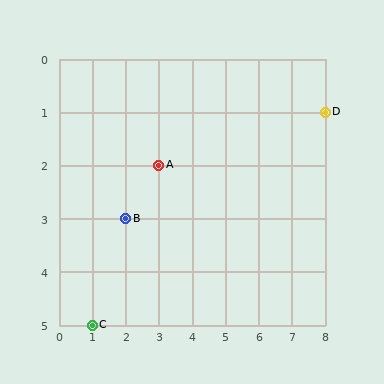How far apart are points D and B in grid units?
Points D and B are 6 columns and 2 rows apart (about 6.3 grid units diagonally).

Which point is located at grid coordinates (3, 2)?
Point A is at (3, 2).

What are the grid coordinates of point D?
Point D is at grid coordinates (8, 1).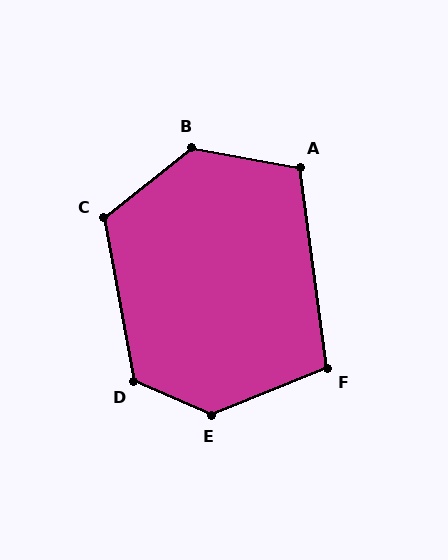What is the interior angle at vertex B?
Approximately 132 degrees (obtuse).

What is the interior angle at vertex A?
Approximately 108 degrees (obtuse).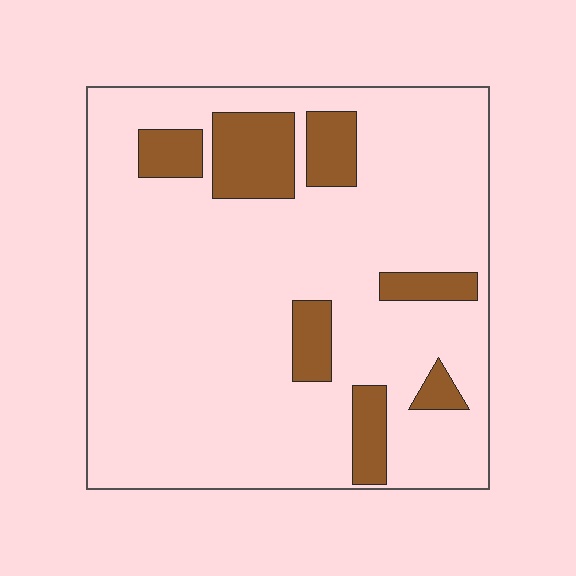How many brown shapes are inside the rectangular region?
7.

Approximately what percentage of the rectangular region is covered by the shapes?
Approximately 15%.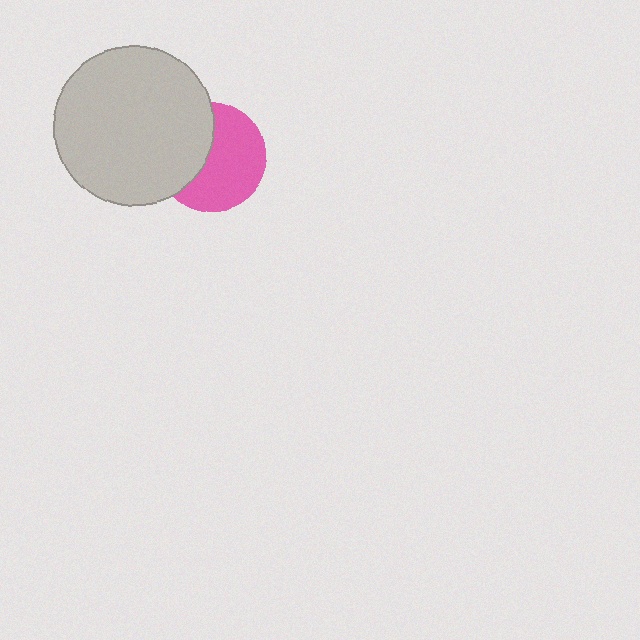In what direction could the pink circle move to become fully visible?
The pink circle could move right. That would shift it out from behind the light gray circle entirely.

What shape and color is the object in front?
The object in front is a light gray circle.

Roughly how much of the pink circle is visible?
About half of it is visible (roughly 60%).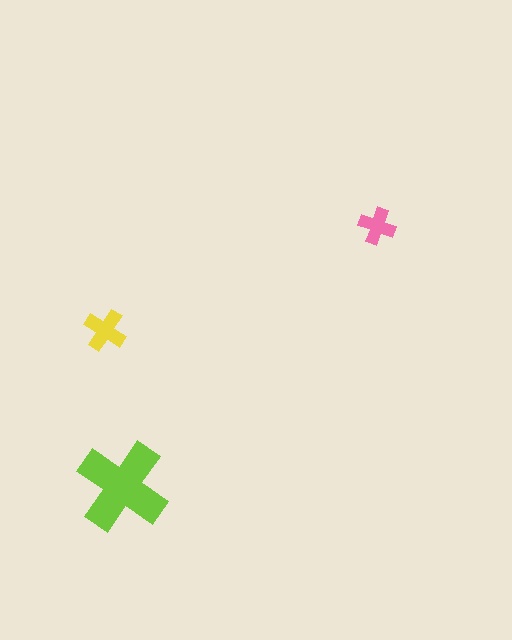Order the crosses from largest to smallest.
the lime one, the yellow one, the pink one.